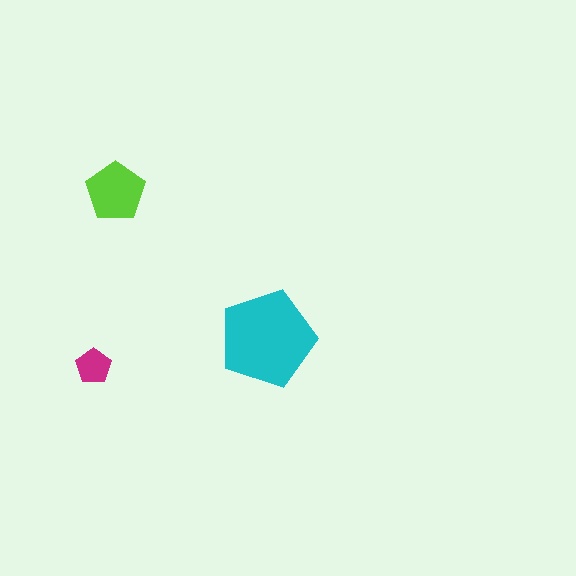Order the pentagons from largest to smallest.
the cyan one, the lime one, the magenta one.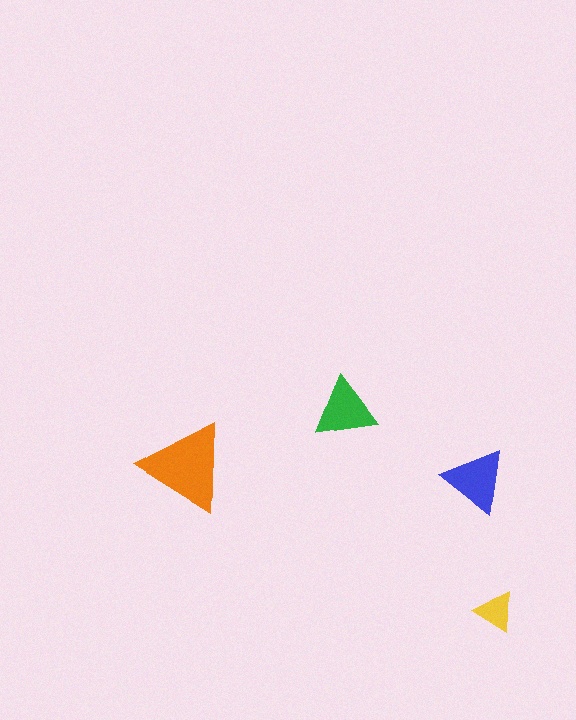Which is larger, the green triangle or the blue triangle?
The blue one.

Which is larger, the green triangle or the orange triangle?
The orange one.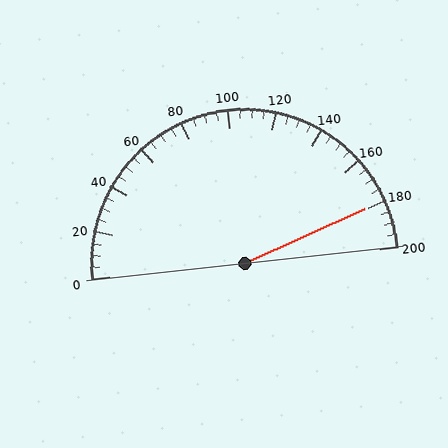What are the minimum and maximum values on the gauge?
The gauge ranges from 0 to 200.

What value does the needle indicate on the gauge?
The needle indicates approximately 180.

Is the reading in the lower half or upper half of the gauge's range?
The reading is in the upper half of the range (0 to 200).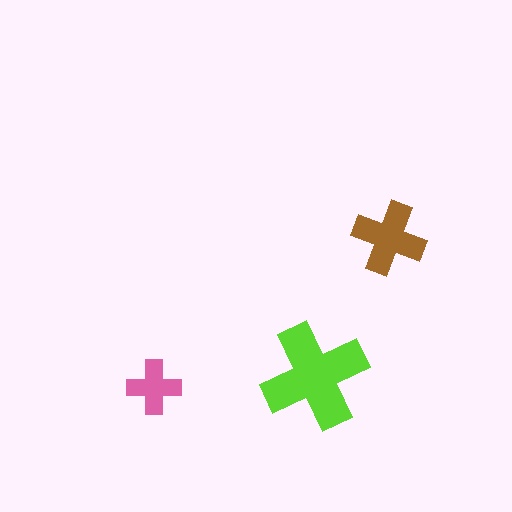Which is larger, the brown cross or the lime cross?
The lime one.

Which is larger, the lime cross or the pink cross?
The lime one.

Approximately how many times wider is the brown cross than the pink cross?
About 1.5 times wider.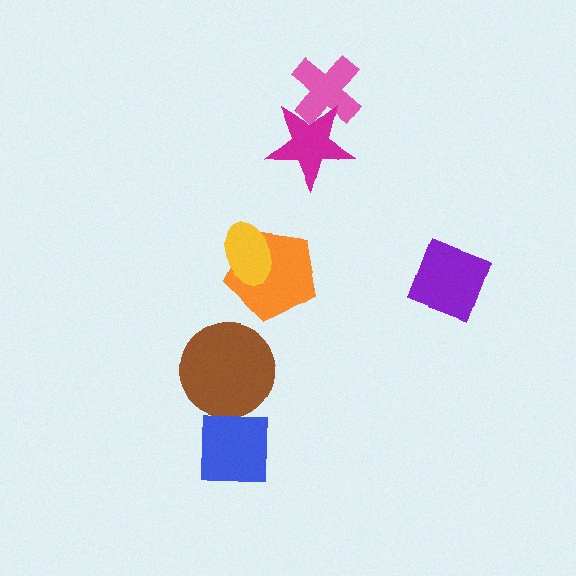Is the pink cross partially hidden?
Yes, it is partially covered by another shape.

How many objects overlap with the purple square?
0 objects overlap with the purple square.